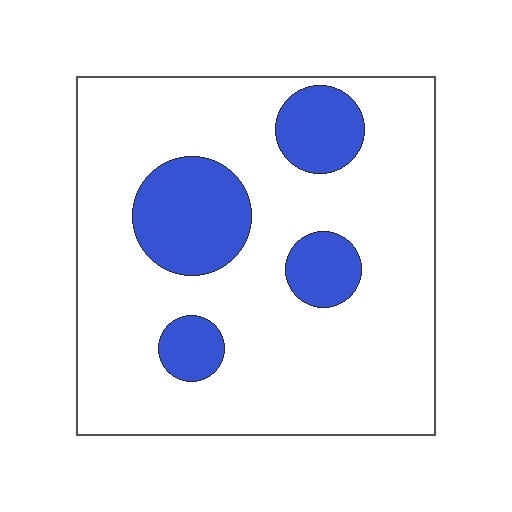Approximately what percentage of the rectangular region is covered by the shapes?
Approximately 20%.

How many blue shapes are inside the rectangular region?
4.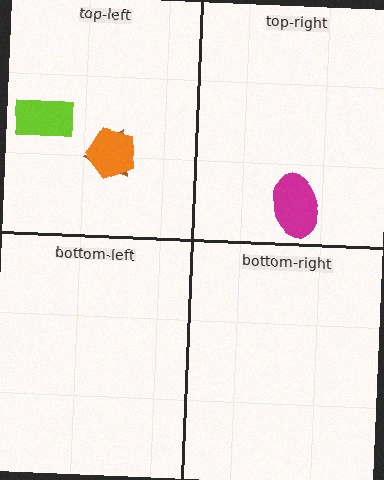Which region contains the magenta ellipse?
The top-right region.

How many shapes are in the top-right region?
1.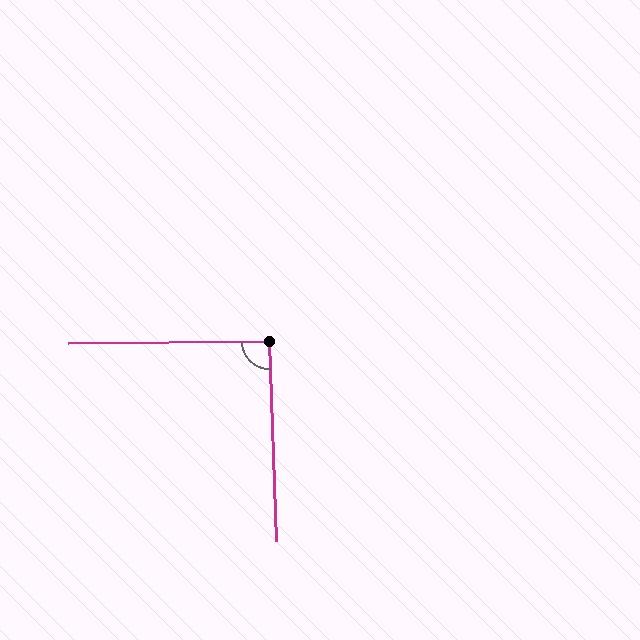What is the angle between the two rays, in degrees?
Approximately 92 degrees.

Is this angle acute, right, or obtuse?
It is approximately a right angle.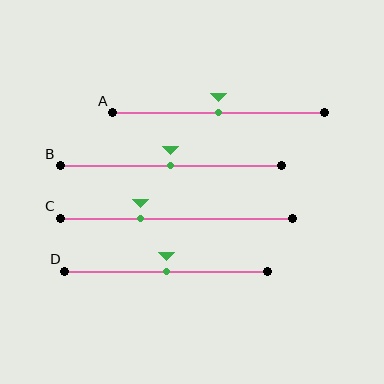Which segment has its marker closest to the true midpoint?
Segment A has its marker closest to the true midpoint.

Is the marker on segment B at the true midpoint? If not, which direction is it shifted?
Yes, the marker on segment B is at the true midpoint.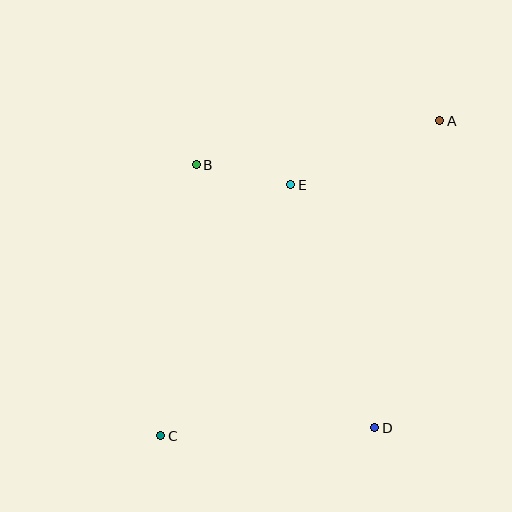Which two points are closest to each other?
Points B and E are closest to each other.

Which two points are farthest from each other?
Points A and C are farthest from each other.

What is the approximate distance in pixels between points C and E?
The distance between C and E is approximately 283 pixels.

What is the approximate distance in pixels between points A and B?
The distance between A and B is approximately 248 pixels.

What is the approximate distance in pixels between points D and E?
The distance between D and E is approximately 257 pixels.